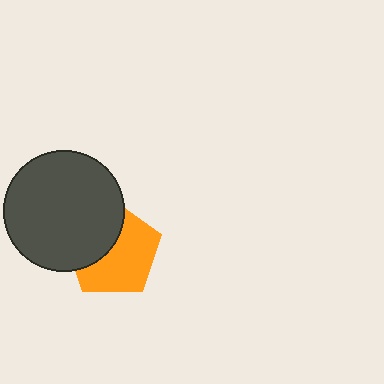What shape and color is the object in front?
The object in front is a dark gray circle.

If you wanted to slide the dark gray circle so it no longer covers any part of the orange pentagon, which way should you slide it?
Slide it toward the upper-left — that is the most direct way to separate the two shapes.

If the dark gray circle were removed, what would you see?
You would see the complete orange pentagon.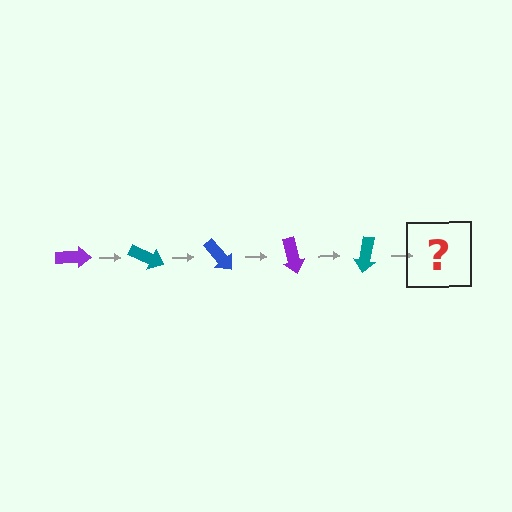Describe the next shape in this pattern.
It should be a blue arrow, rotated 125 degrees from the start.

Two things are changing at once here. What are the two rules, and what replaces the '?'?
The two rules are that it rotates 25 degrees each step and the color cycles through purple, teal, and blue. The '?' should be a blue arrow, rotated 125 degrees from the start.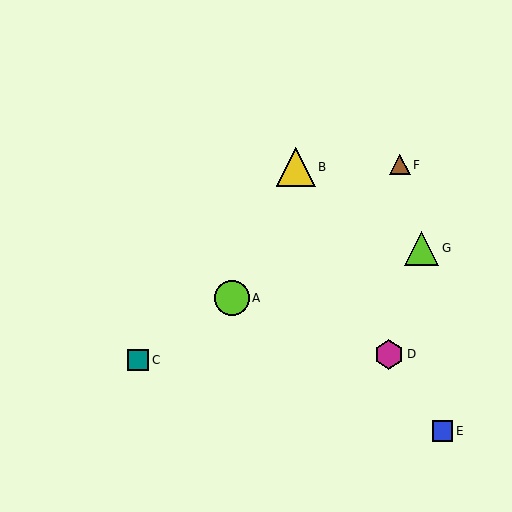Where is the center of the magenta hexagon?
The center of the magenta hexagon is at (389, 354).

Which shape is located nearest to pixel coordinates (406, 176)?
The brown triangle (labeled F) at (400, 165) is nearest to that location.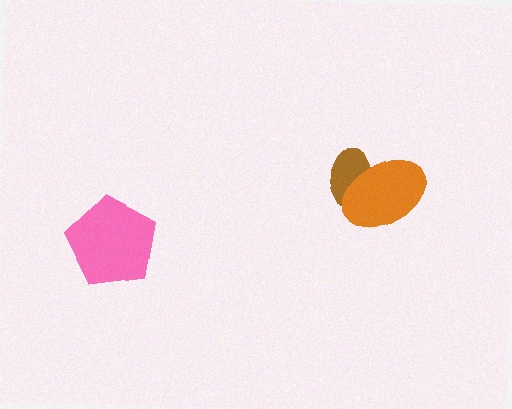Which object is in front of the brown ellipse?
The orange ellipse is in front of the brown ellipse.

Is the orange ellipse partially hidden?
No, no other shape covers it.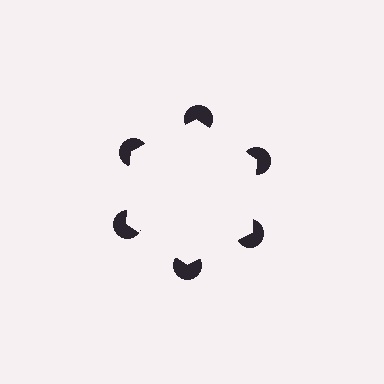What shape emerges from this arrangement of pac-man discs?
An illusory hexagon — its edges are inferred from the aligned wedge cuts in the pac-man discs, not physically drawn.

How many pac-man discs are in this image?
There are 6 — one at each vertex of the illusory hexagon.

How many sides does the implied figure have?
6 sides.